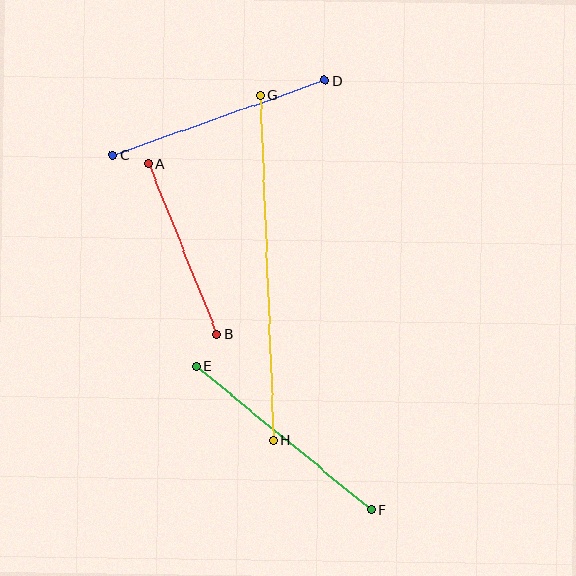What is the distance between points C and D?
The distance is approximately 225 pixels.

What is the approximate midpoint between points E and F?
The midpoint is at approximately (284, 438) pixels.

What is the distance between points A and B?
The distance is approximately 184 pixels.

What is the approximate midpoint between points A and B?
The midpoint is at approximately (183, 249) pixels.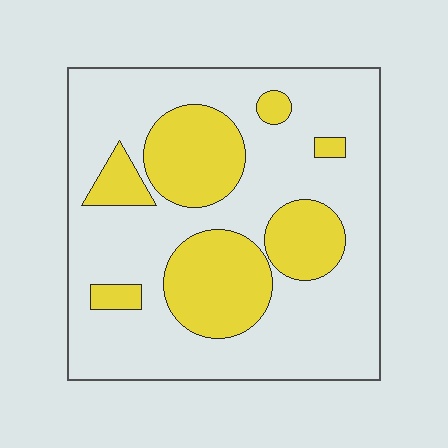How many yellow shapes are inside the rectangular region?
7.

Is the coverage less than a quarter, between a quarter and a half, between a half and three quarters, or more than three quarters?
Between a quarter and a half.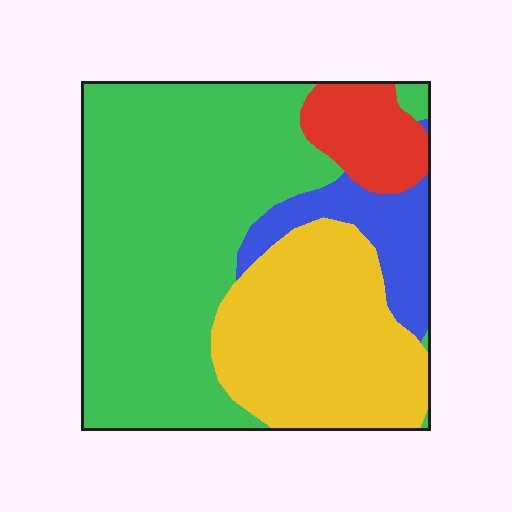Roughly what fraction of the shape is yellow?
Yellow covers 28% of the shape.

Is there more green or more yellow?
Green.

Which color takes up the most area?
Green, at roughly 55%.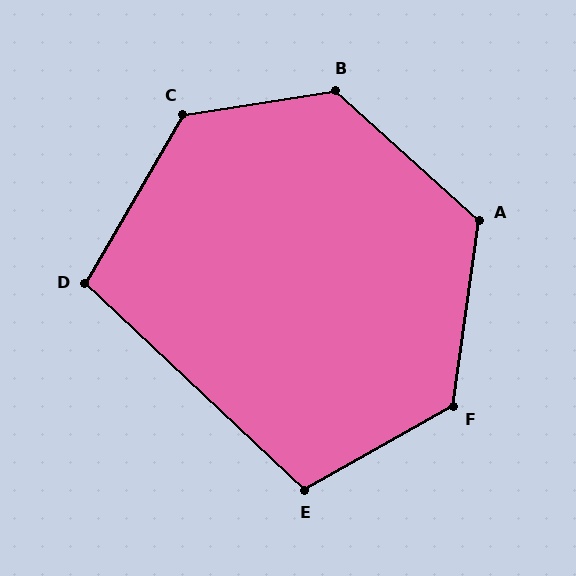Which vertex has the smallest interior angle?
D, at approximately 103 degrees.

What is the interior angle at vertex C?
Approximately 129 degrees (obtuse).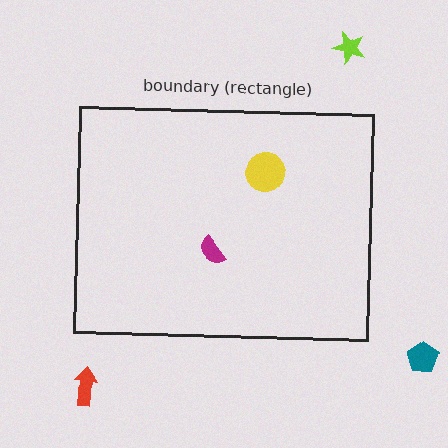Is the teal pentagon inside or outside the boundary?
Outside.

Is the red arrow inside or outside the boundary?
Outside.